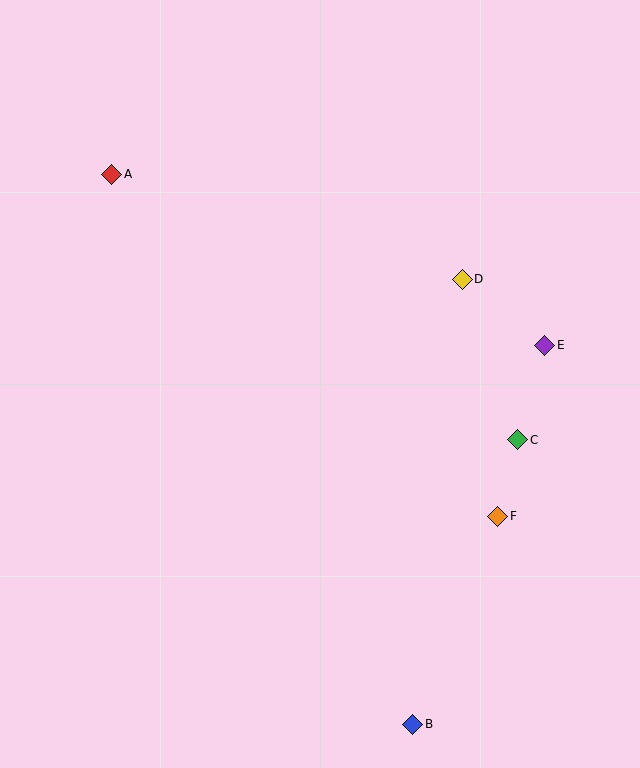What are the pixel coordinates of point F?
Point F is at (498, 516).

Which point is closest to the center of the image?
Point D at (462, 279) is closest to the center.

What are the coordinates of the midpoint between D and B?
The midpoint between D and B is at (438, 502).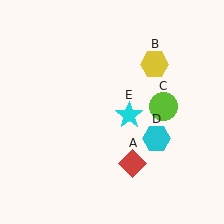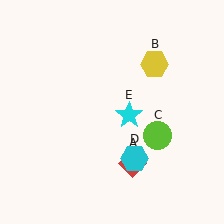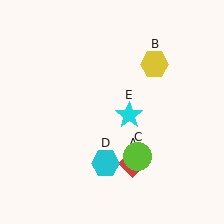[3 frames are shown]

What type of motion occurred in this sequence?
The lime circle (object C), cyan hexagon (object D) rotated clockwise around the center of the scene.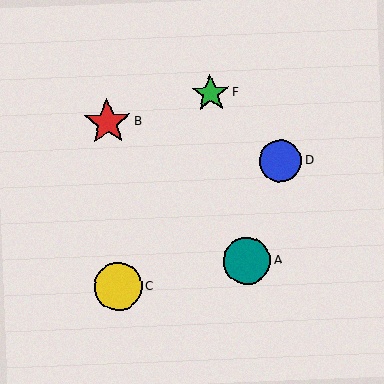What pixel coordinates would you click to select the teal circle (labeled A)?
Click at (247, 261) to select the teal circle A.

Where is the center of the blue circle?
The center of the blue circle is at (280, 161).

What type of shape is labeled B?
Shape B is a red star.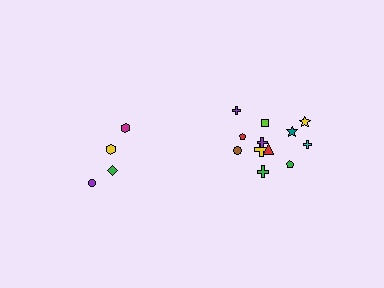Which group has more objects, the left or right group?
The right group.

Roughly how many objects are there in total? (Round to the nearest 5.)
Roughly 15 objects in total.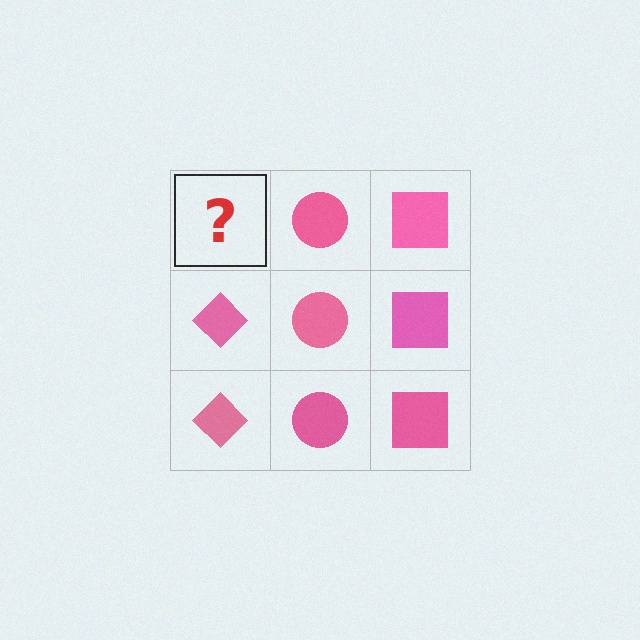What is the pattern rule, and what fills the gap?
The rule is that each column has a consistent shape. The gap should be filled with a pink diamond.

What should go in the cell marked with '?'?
The missing cell should contain a pink diamond.